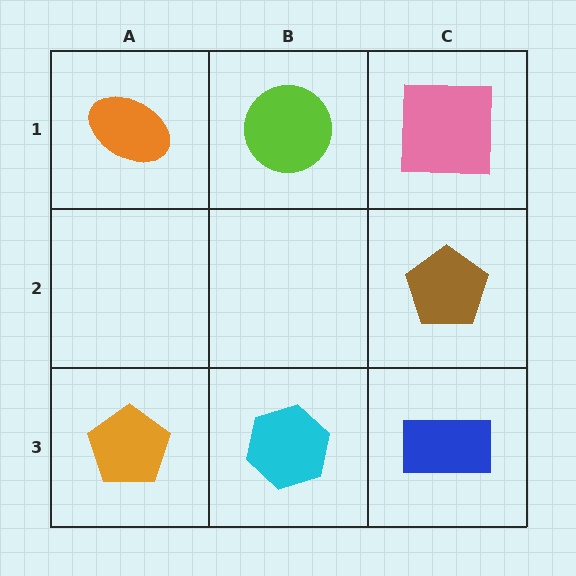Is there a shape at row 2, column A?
No, that cell is empty.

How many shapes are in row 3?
3 shapes.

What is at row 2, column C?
A brown pentagon.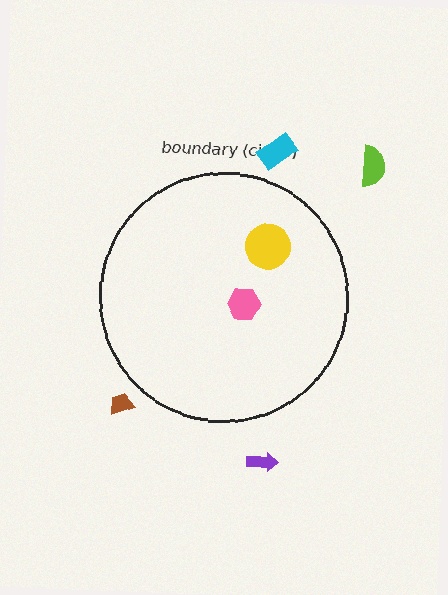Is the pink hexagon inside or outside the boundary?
Inside.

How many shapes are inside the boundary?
2 inside, 4 outside.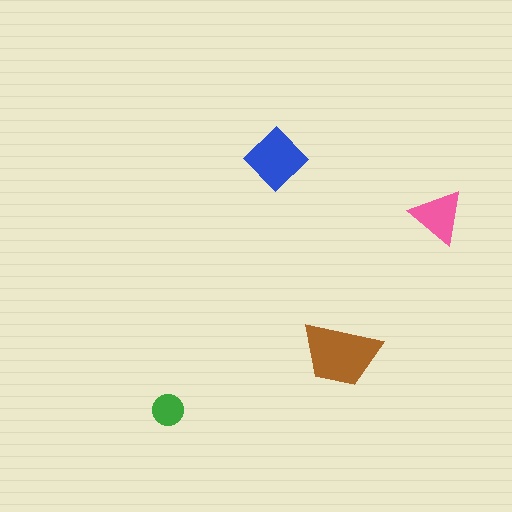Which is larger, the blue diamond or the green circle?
The blue diamond.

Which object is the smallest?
The green circle.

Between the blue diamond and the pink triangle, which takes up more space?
The blue diamond.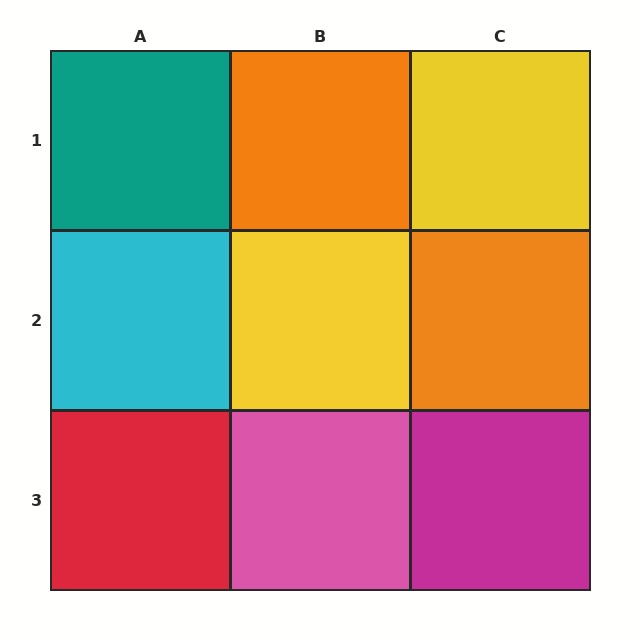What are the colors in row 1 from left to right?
Teal, orange, yellow.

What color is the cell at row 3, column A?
Red.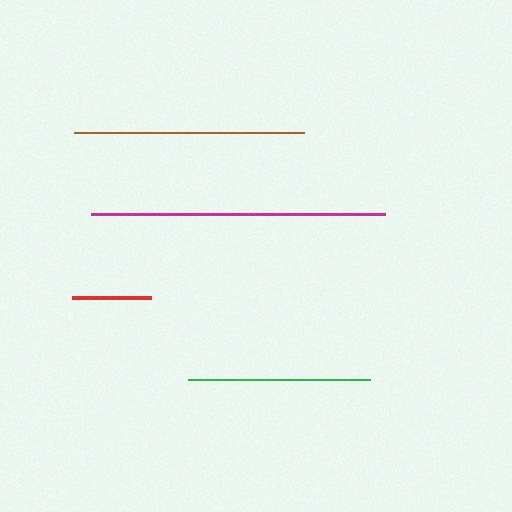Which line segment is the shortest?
The red line is the shortest at approximately 79 pixels.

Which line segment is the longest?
The magenta line is the longest at approximately 294 pixels.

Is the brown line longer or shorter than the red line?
The brown line is longer than the red line.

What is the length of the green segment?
The green segment is approximately 183 pixels long.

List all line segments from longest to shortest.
From longest to shortest: magenta, brown, green, red.